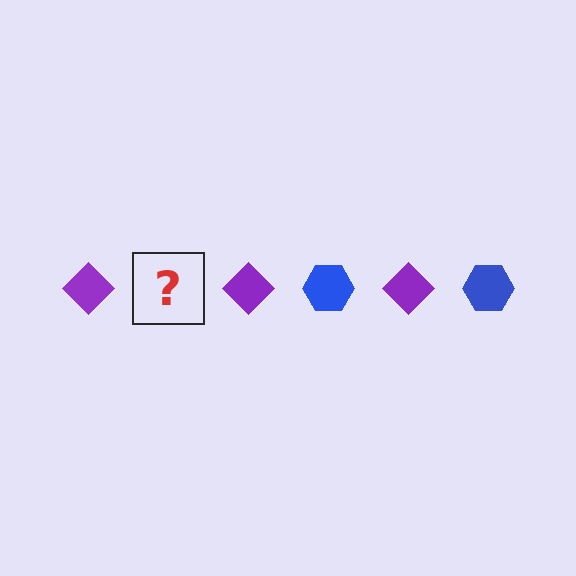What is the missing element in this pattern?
The missing element is a blue hexagon.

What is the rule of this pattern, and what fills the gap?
The rule is that the pattern alternates between purple diamond and blue hexagon. The gap should be filled with a blue hexagon.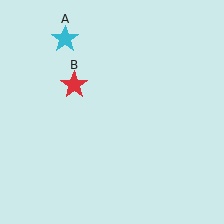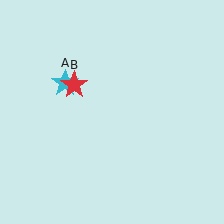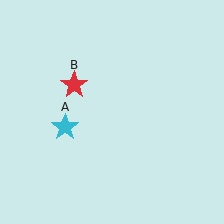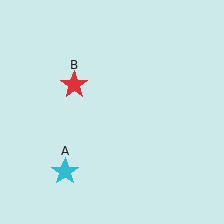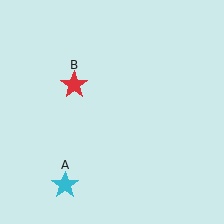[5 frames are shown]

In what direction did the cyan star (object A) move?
The cyan star (object A) moved down.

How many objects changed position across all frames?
1 object changed position: cyan star (object A).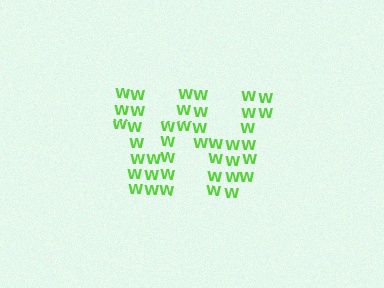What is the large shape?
The large shape is the letter W.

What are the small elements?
The small elements are letter W's.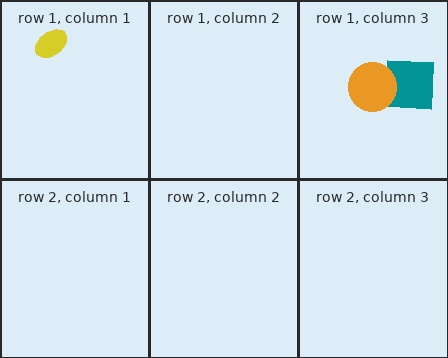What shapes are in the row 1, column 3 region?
The teal square, the orange circle.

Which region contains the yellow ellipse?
The row 1, column 1 region.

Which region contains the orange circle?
The row 1, column 3 region.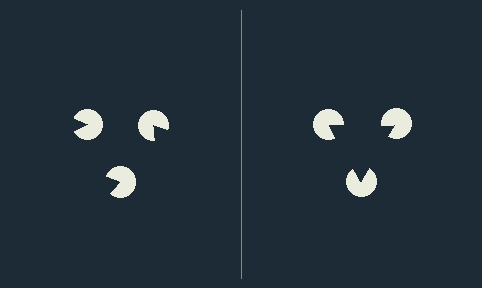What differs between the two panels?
The pac-man discs are positioned identically on both sides; only the wedge orientations differ. On the right they align to a triangle; on the left they are misaligned.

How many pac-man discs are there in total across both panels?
6 — 3 on each side.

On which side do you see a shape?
An illusory triangle appears on the right side. On the left side the wedge cuts are rotated, so no coherent shape forms.